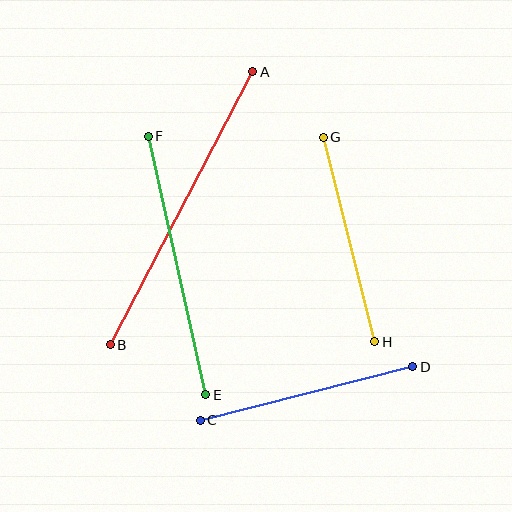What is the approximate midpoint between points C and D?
The midpoint is at approximately (307, 393) pixels.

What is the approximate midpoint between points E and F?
The midpoint is at approximately (177, 266) pixels.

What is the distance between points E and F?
The distance is approximately 265 pixels.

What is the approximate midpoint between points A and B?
The midpoint is at approximately (182, 208) pixels.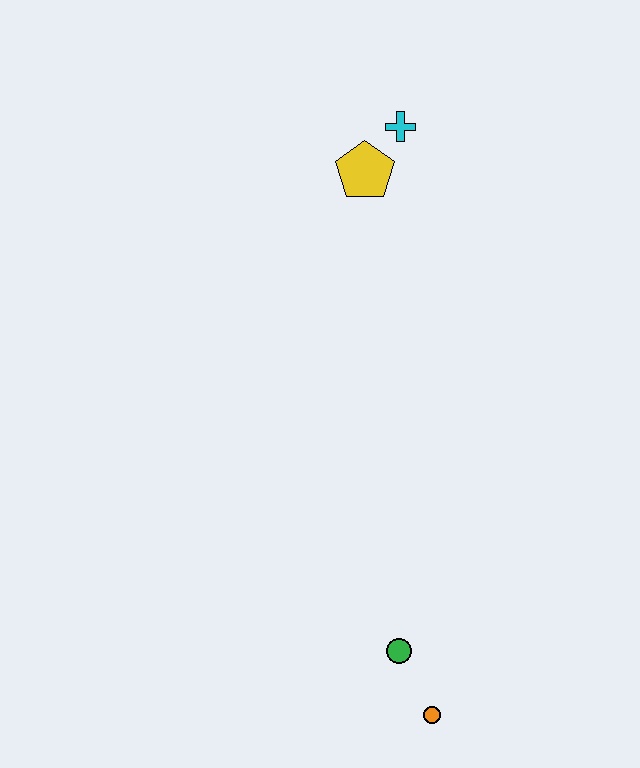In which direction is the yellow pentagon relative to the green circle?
The yellow pentagon is above the green circle.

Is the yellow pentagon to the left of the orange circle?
Yes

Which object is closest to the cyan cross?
The yellow pentagon is closest to the cyan cross.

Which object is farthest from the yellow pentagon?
The orange circle is farthest from the yellow pentagon.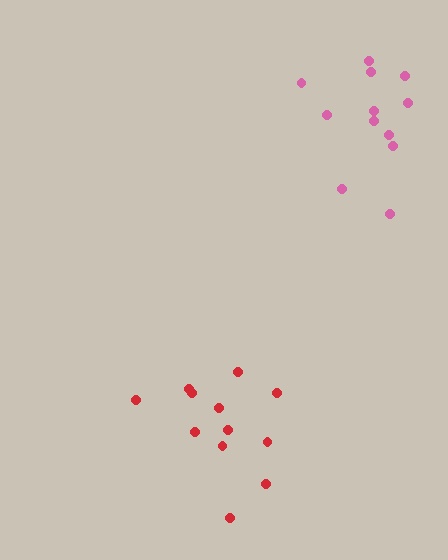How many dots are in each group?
Group 1: 12 dots, Group 2: 12 dots (24 total).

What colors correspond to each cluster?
The clusters are colored: pink, red.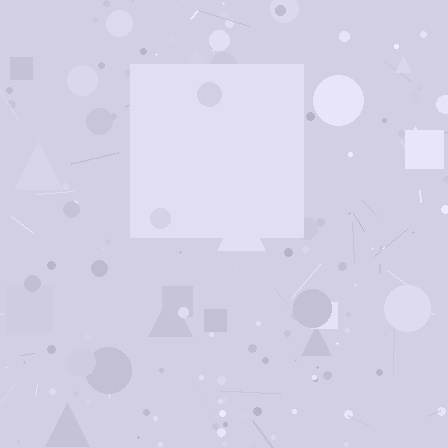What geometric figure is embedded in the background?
A square is embedded in the background.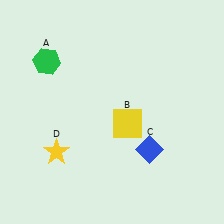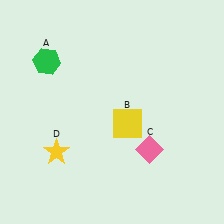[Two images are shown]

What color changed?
The diamond (C) changed from blue in Image 1 to pink in Image 2.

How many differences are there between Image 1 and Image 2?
There is 1 difference between the two images.